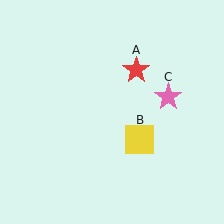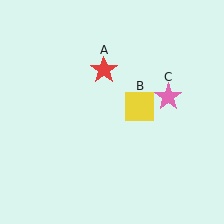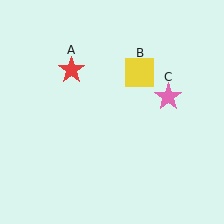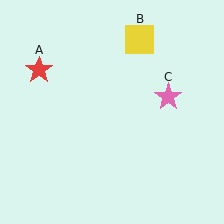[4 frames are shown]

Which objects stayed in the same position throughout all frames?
Pink star (object C) remained stationary.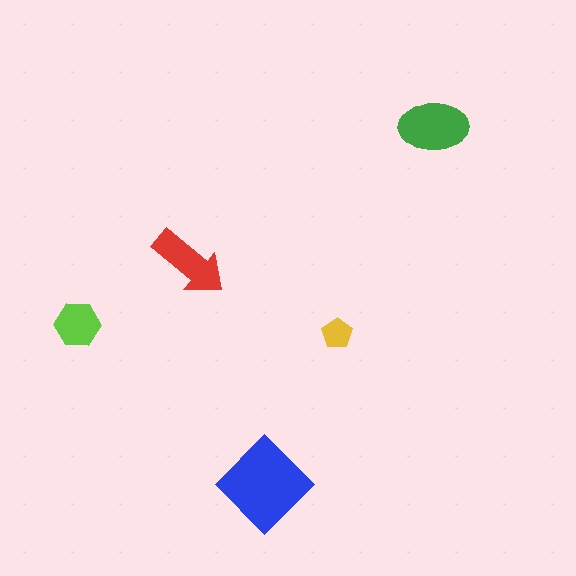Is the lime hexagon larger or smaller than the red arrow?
Smaller.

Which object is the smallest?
The yellow pentagon.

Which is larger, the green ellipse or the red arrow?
The green ellipse.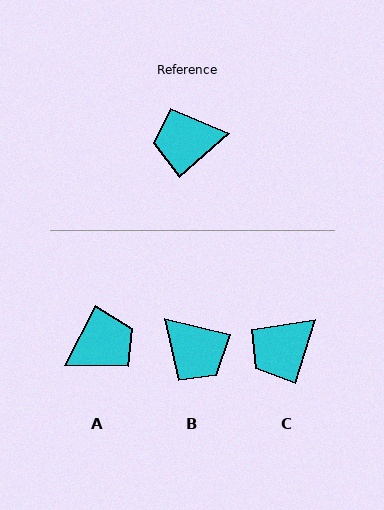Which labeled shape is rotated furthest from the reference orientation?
A, about 159 degrees away.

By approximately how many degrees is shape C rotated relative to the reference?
Approximately 32 degrees counter-clockwise.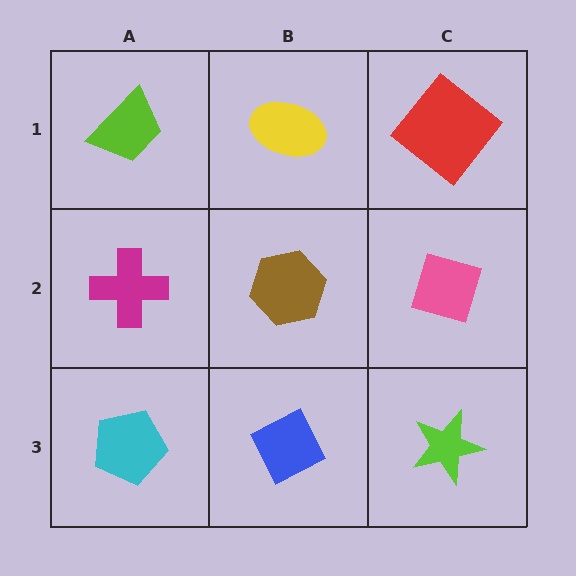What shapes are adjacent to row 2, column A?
A lime trapezoid (row 1, column A), a cyan pentagon (row 3, column A), a brown hexagon (row 2, column B).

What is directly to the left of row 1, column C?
A yellow ellipse.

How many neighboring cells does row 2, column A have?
3.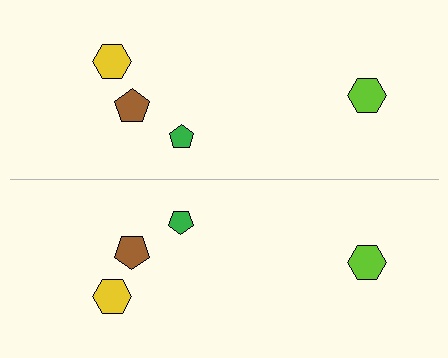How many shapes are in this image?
There are 8 shapes in this image.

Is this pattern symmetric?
Yes, this pattern has bilateral (reflection) symmetry.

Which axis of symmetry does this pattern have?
The pattern has a horizontal axis of symmetry running through the center of the image.